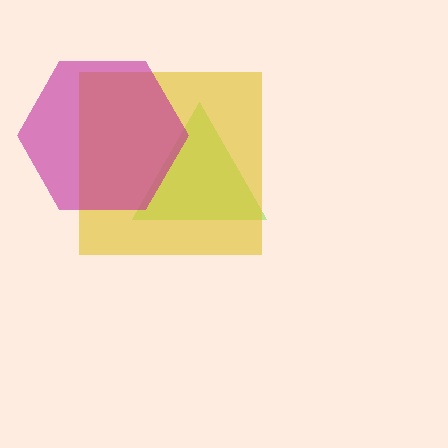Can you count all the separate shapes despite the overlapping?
Yes, there are 3 separate shapes.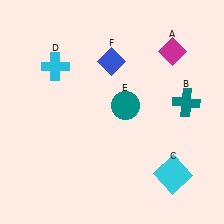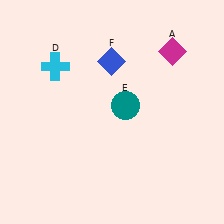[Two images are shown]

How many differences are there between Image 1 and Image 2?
There are 2 differences between the two images.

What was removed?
The teal cross (B), the cyan square (C) were removed in Image 2.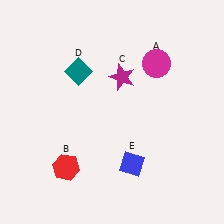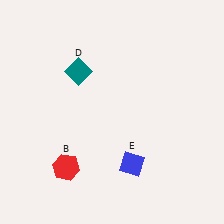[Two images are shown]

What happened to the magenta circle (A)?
The magenta circle (A) was removed in Image 2. It was in the top-right area of Image 1.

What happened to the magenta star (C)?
The magenta star (C) was removed in Image 2. It was in the top-right area of Image 1.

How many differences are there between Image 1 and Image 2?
There are 2 differences between the two images.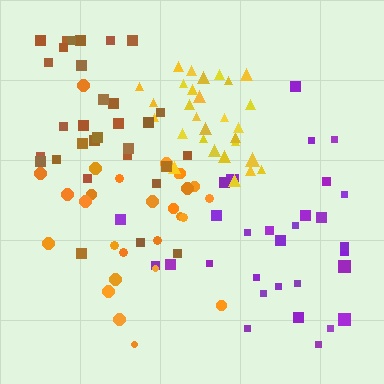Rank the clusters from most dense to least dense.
yellow, orange, brown, purple.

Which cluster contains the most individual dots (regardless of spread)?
Brown (32).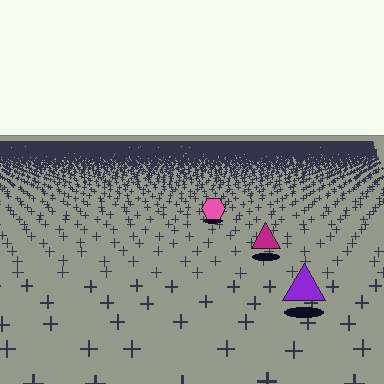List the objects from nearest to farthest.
From nearest to farthest: the purple triangle, the magenta triangle, the pink hexagon.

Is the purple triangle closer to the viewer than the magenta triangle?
Yes. The purple triangle is closer — you can tell from the texture gradient: the ground texture is coarser near it.